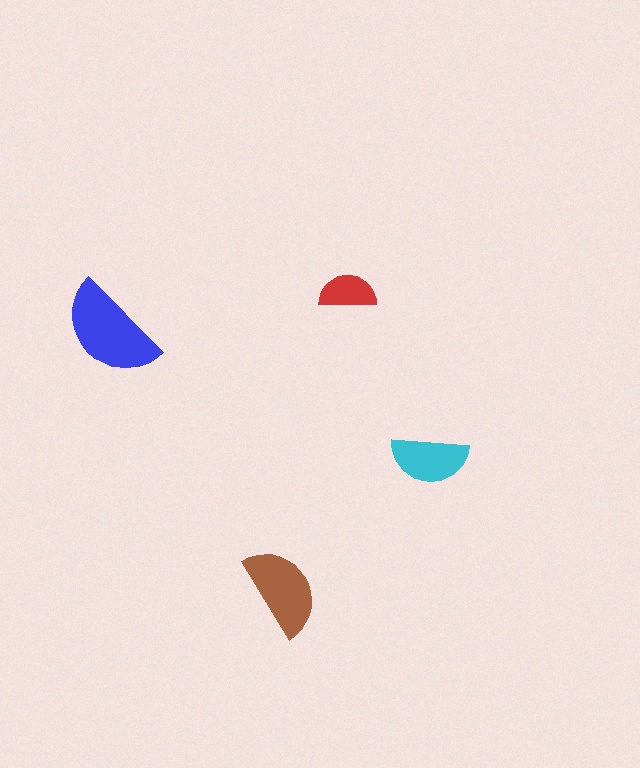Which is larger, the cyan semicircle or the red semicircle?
The cyan one.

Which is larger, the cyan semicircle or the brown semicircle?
The brown one.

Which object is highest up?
The red semicircle is topmost.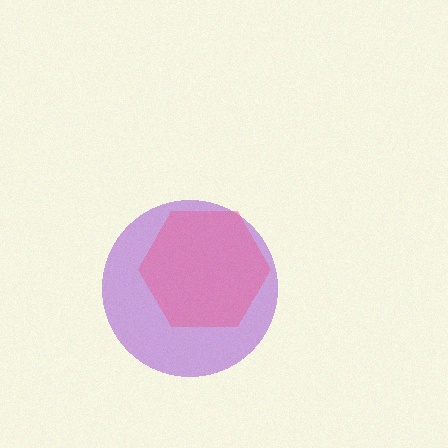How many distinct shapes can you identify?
There are 2 distinct shapes: a purple circle, a pink hexagon.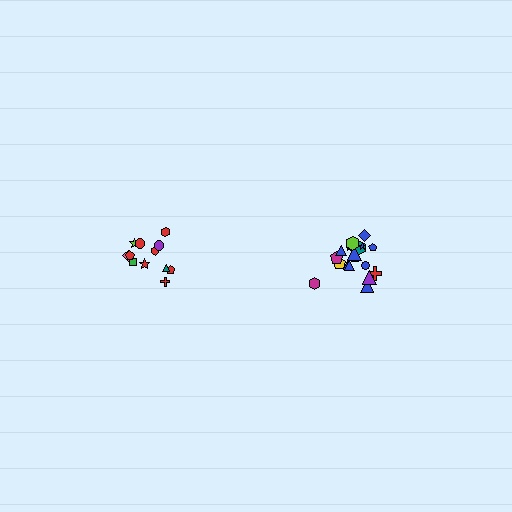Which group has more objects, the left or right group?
The right group.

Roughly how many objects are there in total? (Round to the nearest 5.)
Roughly 30 objects in total.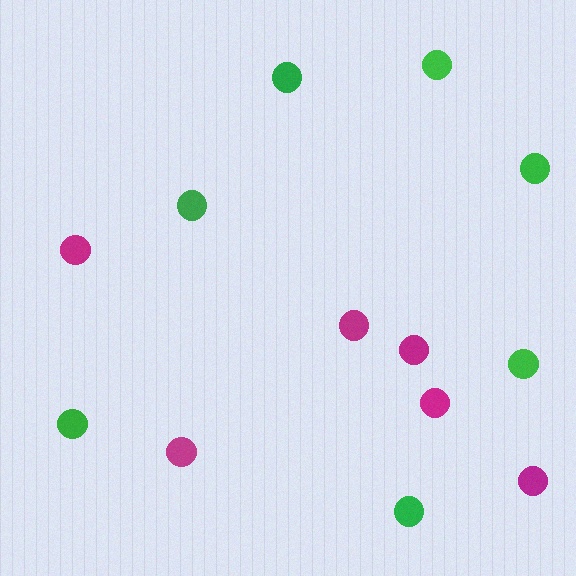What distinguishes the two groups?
There are 2 groups: one group of green circles (7) and one group of magenta circles (6).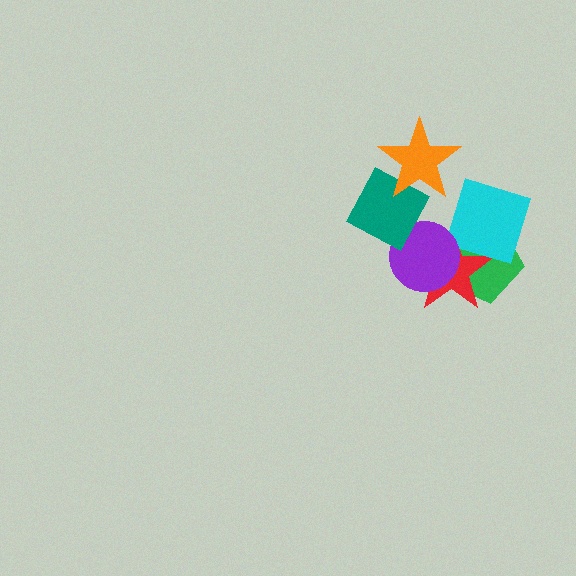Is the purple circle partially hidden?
No, no other shape covers it.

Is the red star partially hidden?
Yes, it is partially covered by another shape.